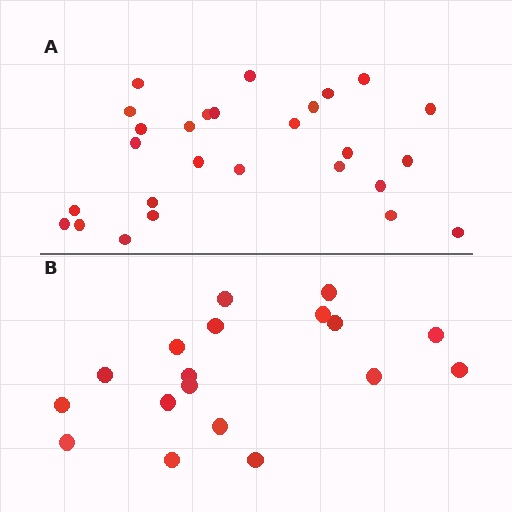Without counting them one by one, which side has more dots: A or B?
Region A (the top region) has more dots.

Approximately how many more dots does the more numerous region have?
Region A has roughly 8 or so more dots than region B.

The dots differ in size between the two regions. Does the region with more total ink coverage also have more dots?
No. Region B has more total ink coverage because its dots are larger, but region A actually contains more individual dots. Total area can be misleading — the number of items is what matters here.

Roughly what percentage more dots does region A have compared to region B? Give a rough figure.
About 50% more.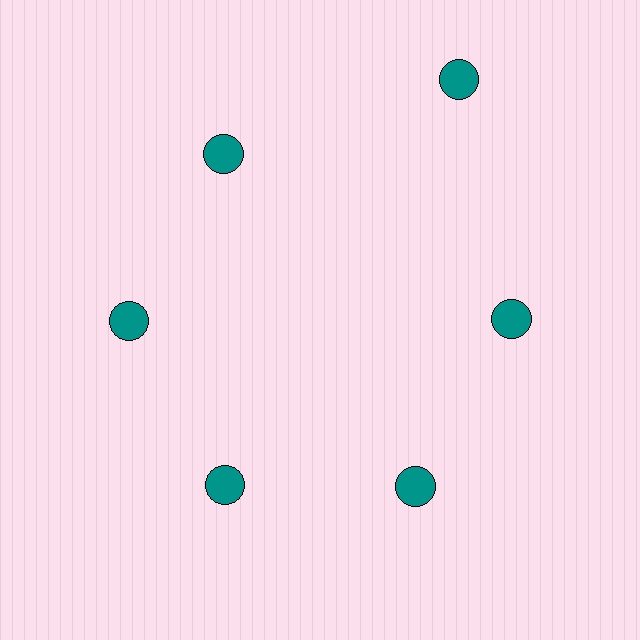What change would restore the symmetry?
The symmetry would be restored by moving it inward, back onto the ring so that all 6 circles sit at equal angles and equal distance from the center.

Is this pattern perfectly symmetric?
No. The 6 teal circles are arranged in a ring, but one element near the 1 o'clock position is pushed outward from the center, breaking the 6-fold rotational symmetry.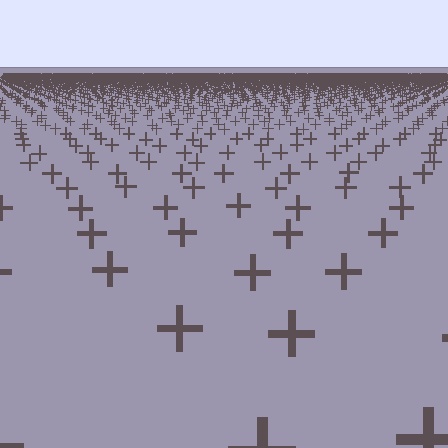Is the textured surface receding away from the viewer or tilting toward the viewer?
The surface is receding away from the viewer. Texture elements get smaller and denser toward the top.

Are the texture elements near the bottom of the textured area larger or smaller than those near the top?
Larger. Near the bottom, elements are closer to the viewer and appear at a bigger on-screen size.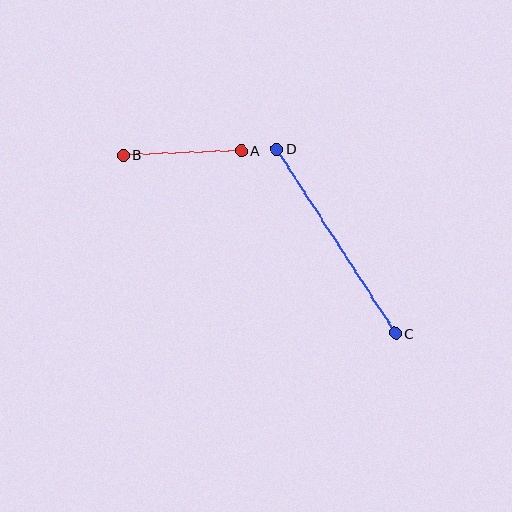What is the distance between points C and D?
The distance is approximately 219 pixels.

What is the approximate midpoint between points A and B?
The midpoint is at approximately (182, 153) pixels.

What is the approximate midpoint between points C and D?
The midpoint is at approximately (336, 241) pixels.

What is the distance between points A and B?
The distance is approximately 119 pixels.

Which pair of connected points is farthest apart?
Points C and D are farthest apart.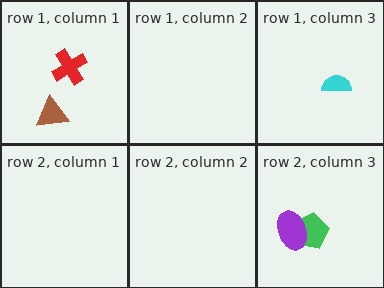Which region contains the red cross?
The row 1, column 1 region.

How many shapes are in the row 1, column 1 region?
2.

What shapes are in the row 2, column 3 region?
The green pentagon, the purple ellipse.